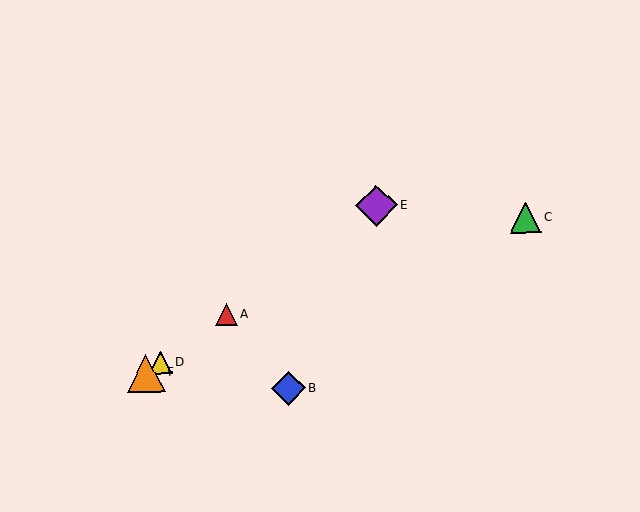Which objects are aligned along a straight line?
Objects A, D, E, F are aligned along a straight line.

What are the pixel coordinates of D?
Object D is at (160, 363).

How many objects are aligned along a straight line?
4 objects (A, D, E, F) are aligned along a straight line.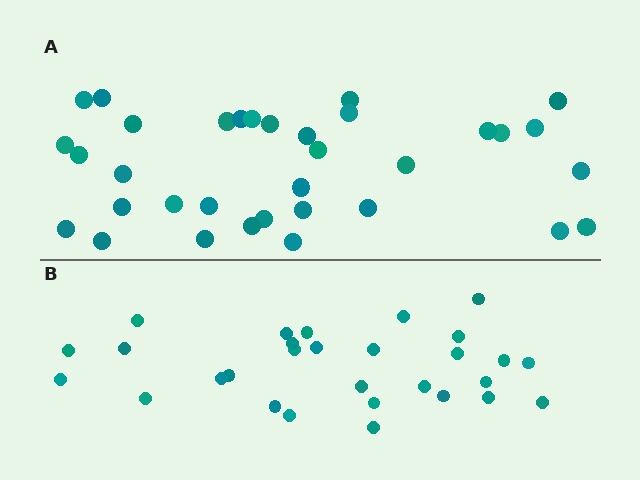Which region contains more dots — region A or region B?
Region A (the top region) has more dots.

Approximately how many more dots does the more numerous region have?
Region A has about 5 more dots than region B.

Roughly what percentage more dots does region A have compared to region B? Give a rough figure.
About 15% more.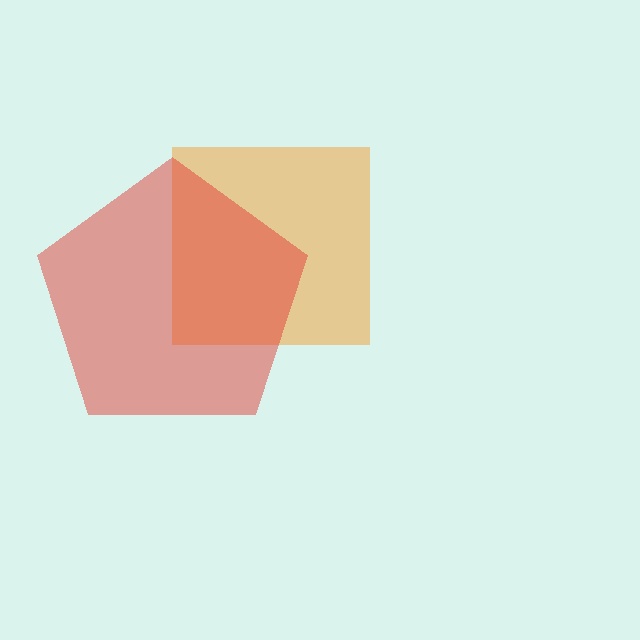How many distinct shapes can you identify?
There are 2 distinct shapes: an orange square, a red pentagon.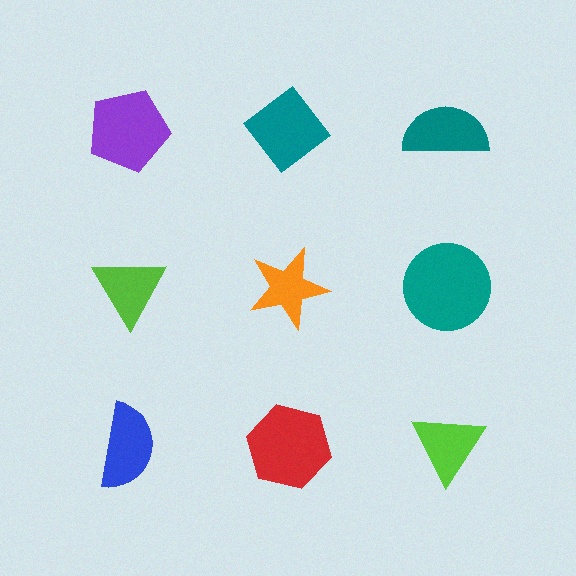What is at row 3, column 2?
A red hexagon.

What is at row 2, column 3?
A teal circle.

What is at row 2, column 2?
An orange star.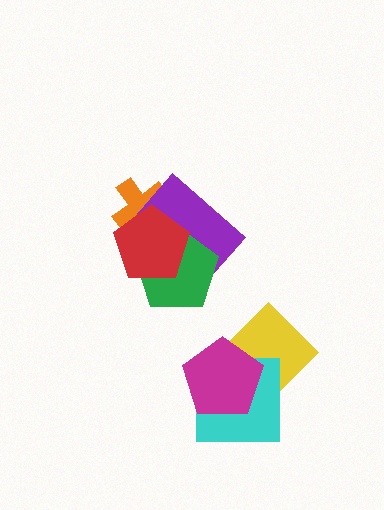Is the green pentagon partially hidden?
Yes, it is partially covered by another shape.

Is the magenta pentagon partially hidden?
No, no other shape covers it.